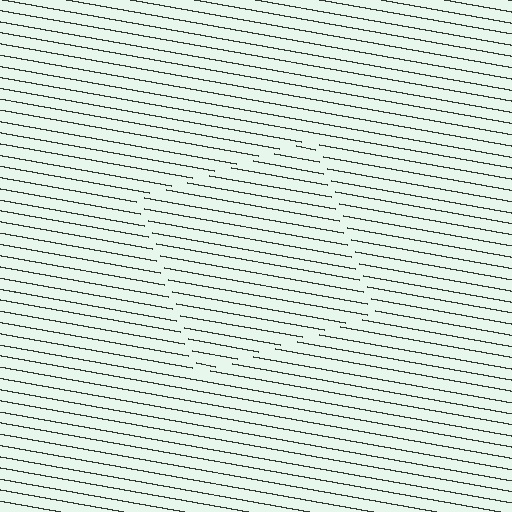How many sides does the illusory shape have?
4 sides — the line-ends trace a square.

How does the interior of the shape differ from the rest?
The interior of the shape contains the same grating, shifted by half a period — the contour is defined by the phase discontinuity where line-ends from the inner and outer gratings abut.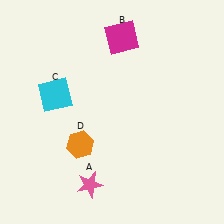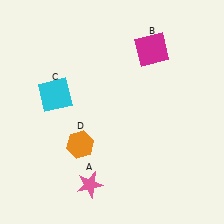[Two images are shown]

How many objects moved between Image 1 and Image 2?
1 object moved between the two images.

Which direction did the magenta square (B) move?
The magenta square (B) moved right.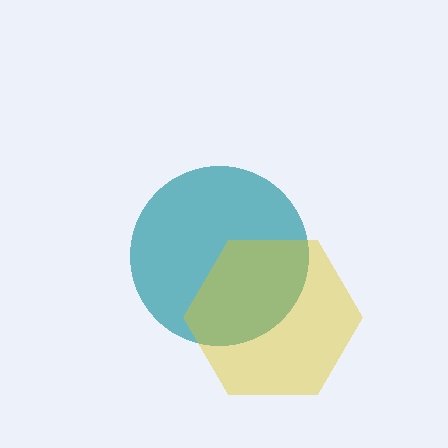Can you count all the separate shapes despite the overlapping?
Yes, there are 2 separate shapes.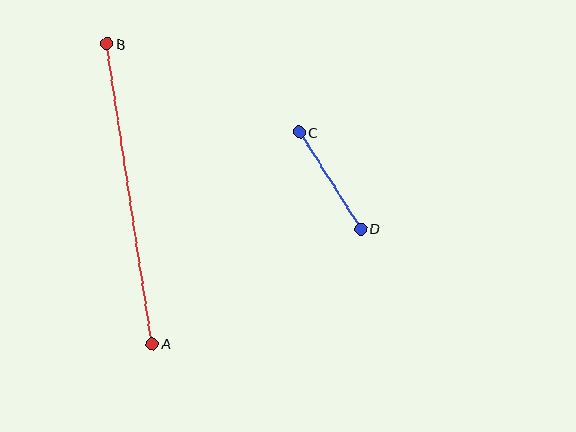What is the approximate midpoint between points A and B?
The midpoint is at approximately (130, 194) pixels.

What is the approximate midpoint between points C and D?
The midpoint is at approximately (330, 181) pixels.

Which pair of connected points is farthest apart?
Points A and B are farthest apart.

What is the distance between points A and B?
The distance is approximately 304 pixels.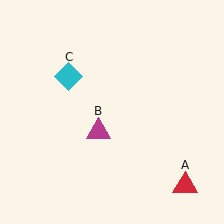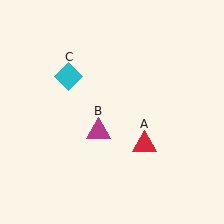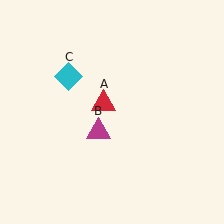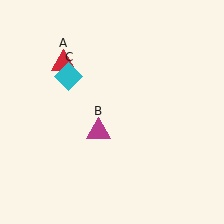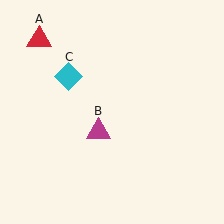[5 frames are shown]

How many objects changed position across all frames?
1 object changed position: red triangle (object A).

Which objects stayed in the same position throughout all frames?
Magenta triangle (object B) and cyan diamond (object C) remained stationary.